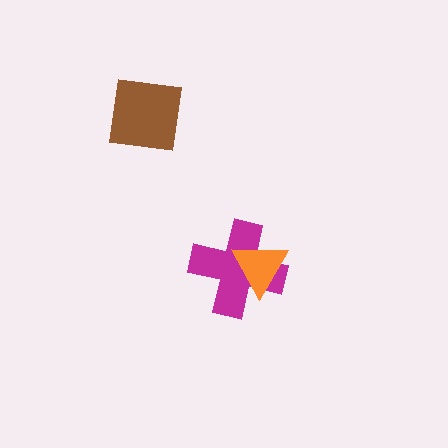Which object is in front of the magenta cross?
The orange triangle is in front of the magenta cross.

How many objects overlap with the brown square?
0 objects overlap with the brown square.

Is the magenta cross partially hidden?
Yes, it is partially covered by another shape.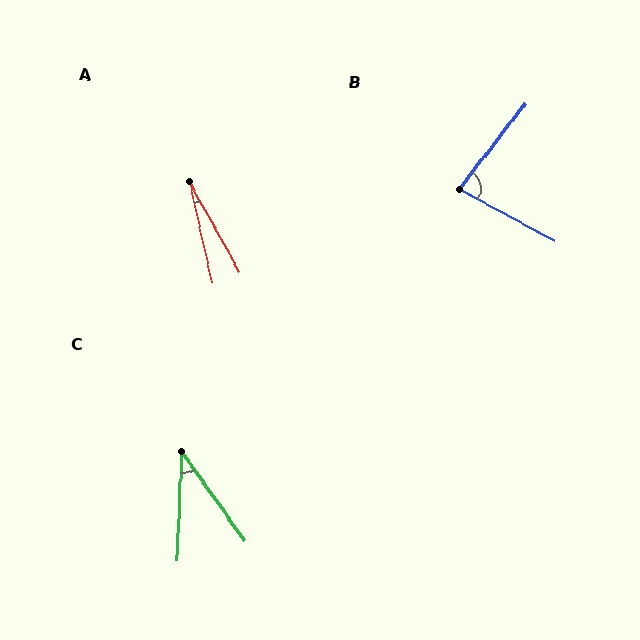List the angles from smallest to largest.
A (16°), C (38°), B (80°).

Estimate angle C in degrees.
Approximately 38 degrees.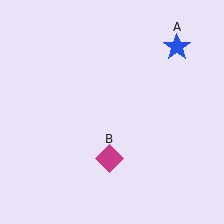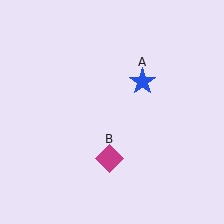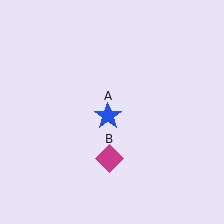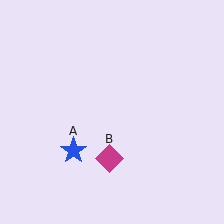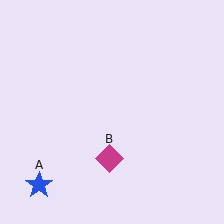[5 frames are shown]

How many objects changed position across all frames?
1 object changed position: blue star (object A).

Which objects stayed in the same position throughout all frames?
Magenta diamond (object B) remained stationary.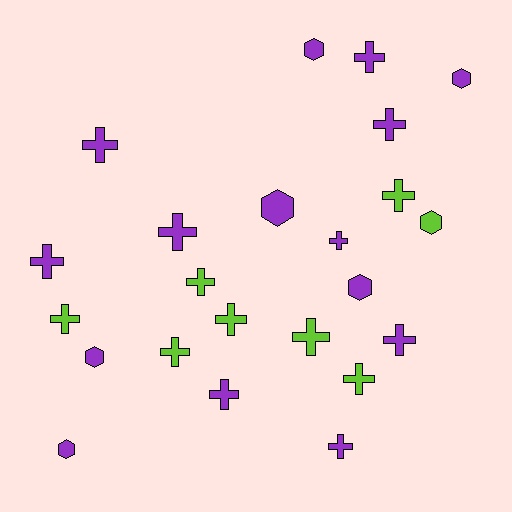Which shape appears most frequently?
Cross, with 16 objects.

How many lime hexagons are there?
There is 1 lime hexagon.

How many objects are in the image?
There are 23 objects.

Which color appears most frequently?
Purple, with 15 objects.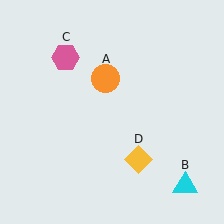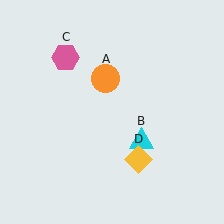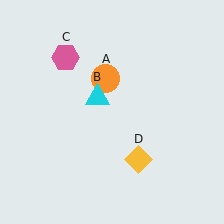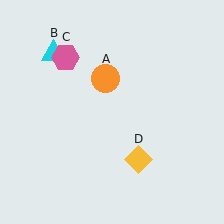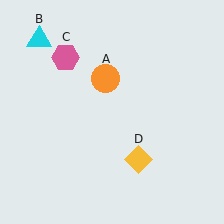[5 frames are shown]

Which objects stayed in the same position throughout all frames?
Orange circle (object A) and pink hexagon (object C) and yellow diamond (object D) remained stationary.